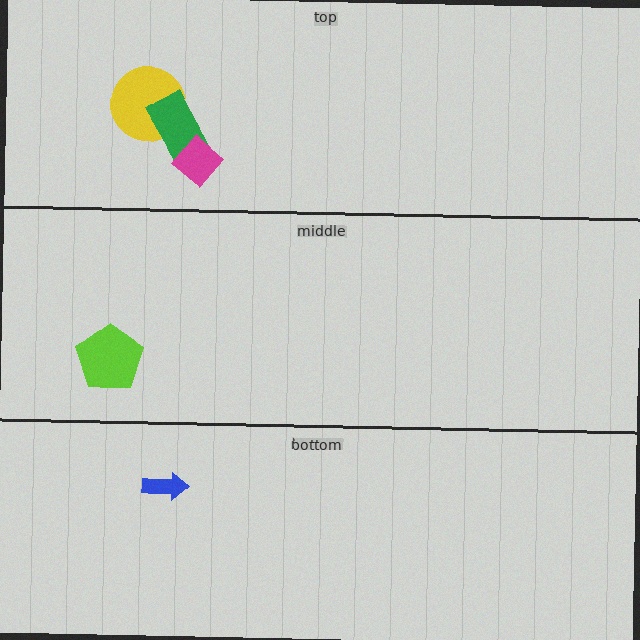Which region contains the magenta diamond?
The top region.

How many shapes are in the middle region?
1.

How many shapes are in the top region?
3.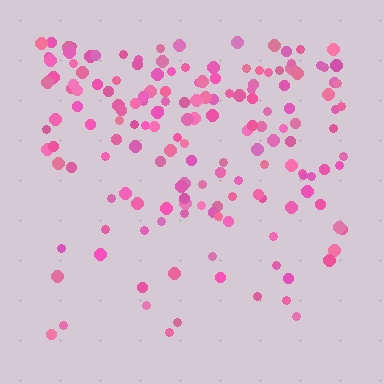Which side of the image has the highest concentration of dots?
The top.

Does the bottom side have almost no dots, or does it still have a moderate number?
Still a moderate number, just noticeably fewer than the top.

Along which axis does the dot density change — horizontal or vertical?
Vertical.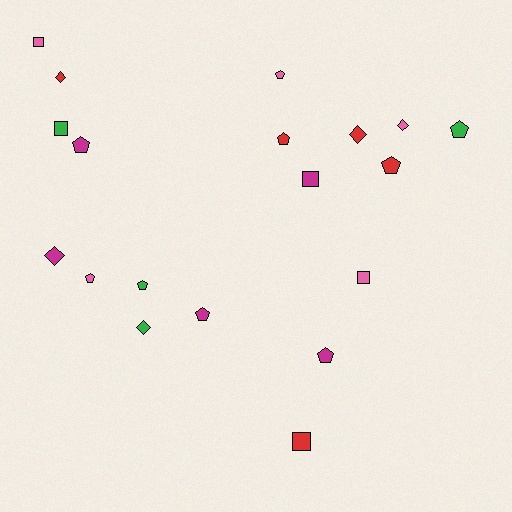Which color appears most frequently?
Pink, with 5 objects.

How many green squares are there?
There is 1 green square.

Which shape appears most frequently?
Pentagon, with 9 objects.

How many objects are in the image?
There are 19 objects.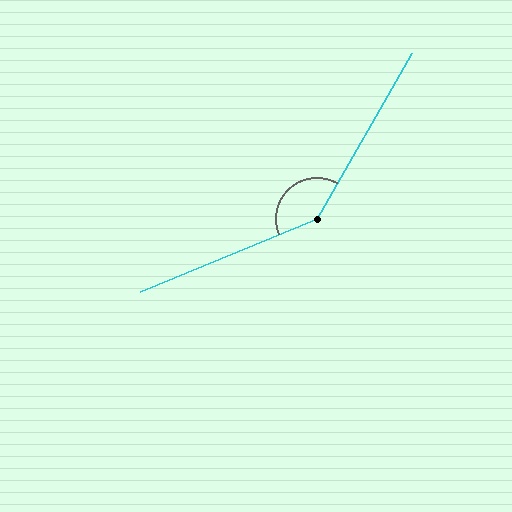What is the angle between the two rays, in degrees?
Approximately 143 degrees.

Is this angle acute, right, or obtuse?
It is obtuse.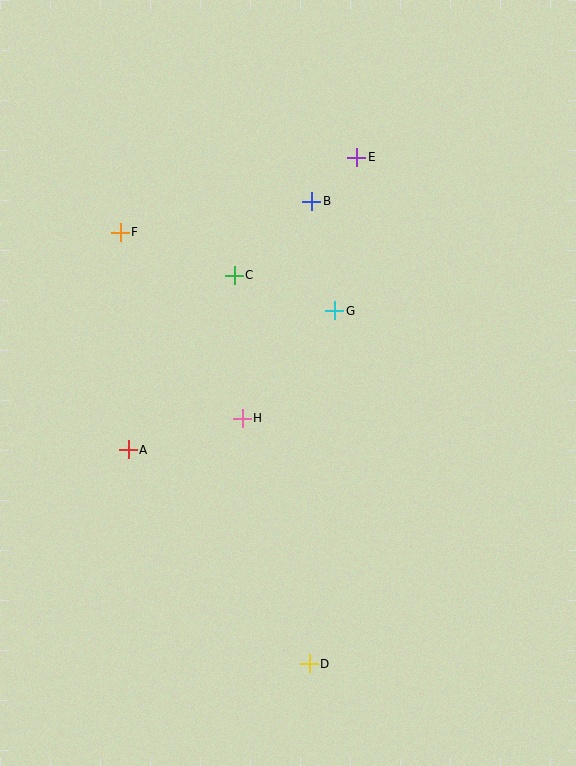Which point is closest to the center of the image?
Point H at (242, 418) is closest to the center.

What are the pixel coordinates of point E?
Point E is at (357, 157).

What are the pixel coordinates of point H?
Point H is at (242, 418).